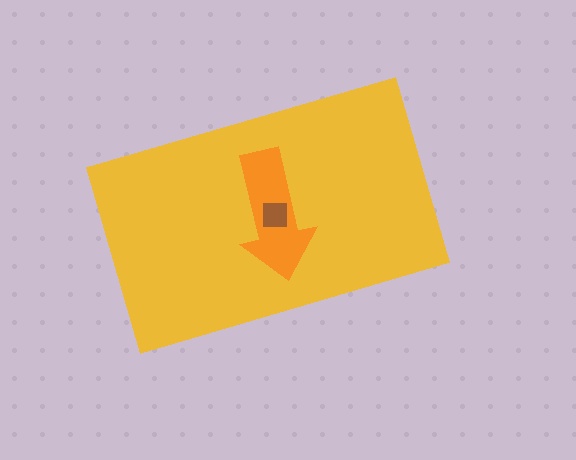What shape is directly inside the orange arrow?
The brown square.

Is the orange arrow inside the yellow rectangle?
Yes.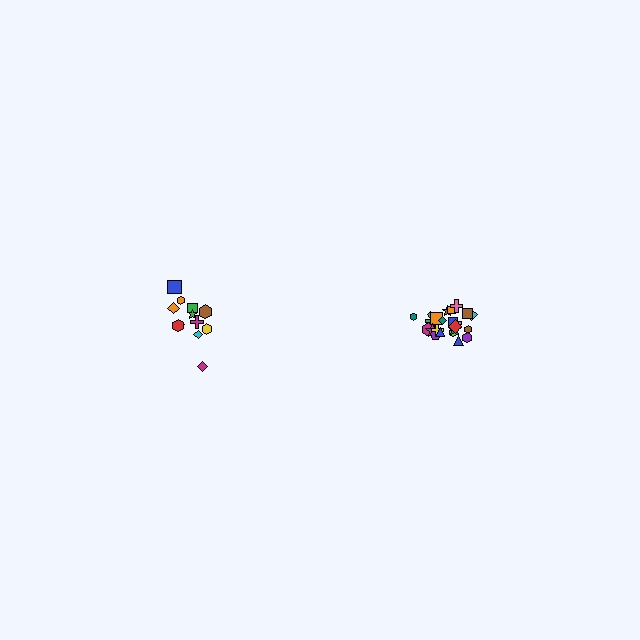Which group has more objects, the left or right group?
The right group.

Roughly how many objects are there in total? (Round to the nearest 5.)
Roughly 35 objects in total.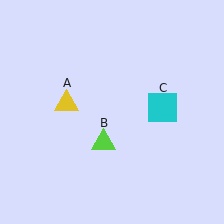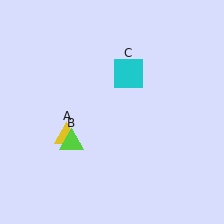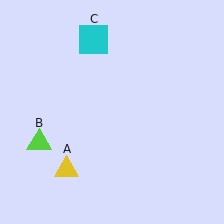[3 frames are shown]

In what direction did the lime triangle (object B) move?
The lime triangle (object B) moved left.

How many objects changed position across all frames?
3 objects changed position: yellow triangle (object A), lime triangle (object B), cyan square (object C).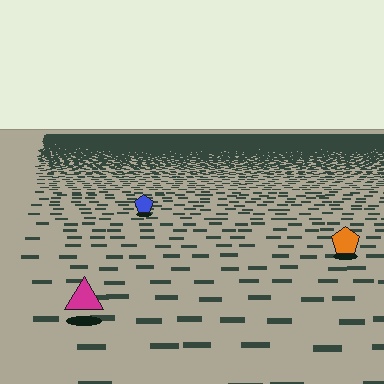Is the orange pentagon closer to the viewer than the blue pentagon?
Yes. The orange pentagon is closer — you can tell from the texture gradient: the ground texture is coarser near it.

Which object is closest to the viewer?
The magenta triangle is closest. The texture marks near it are larger and more spread out.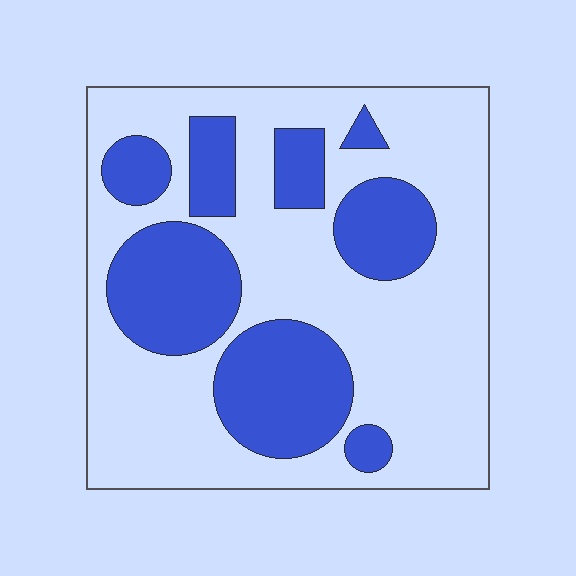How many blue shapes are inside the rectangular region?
8.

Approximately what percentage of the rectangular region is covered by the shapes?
Approximately 35%.